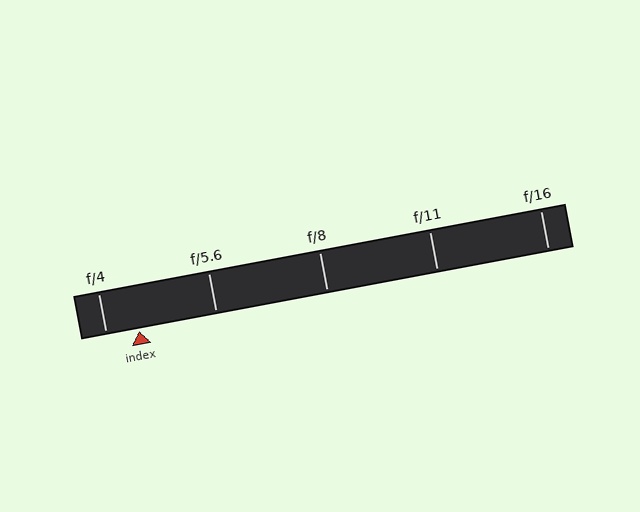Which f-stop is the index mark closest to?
The index mark is closest to f/4.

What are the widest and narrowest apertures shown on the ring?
The widest aperture shown is f/4 and the narrowest is f/16.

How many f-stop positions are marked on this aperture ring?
There are 5 f-stop positions marked.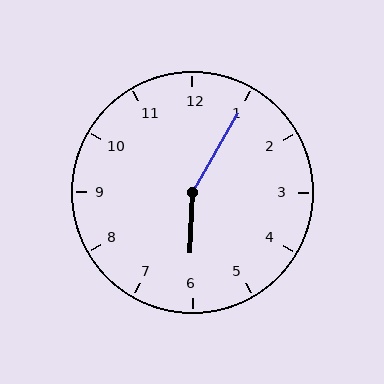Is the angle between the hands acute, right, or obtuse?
It is obtuse.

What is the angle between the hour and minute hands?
Approximately 152 degrees.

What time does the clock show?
6:05.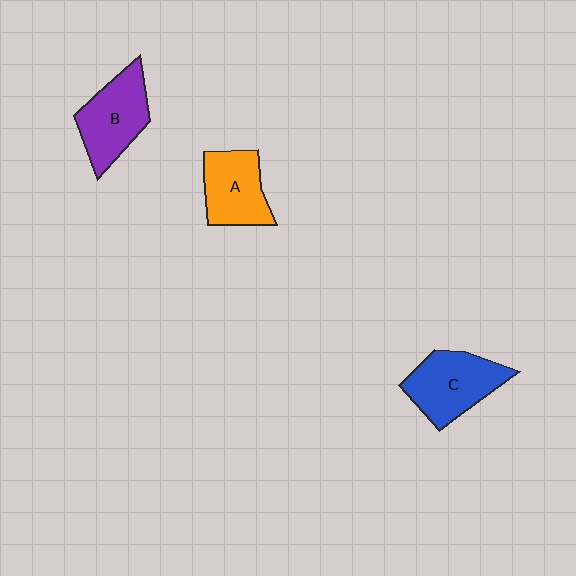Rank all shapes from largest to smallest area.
From largest to smallest: C (blue), B (purple), A (orange).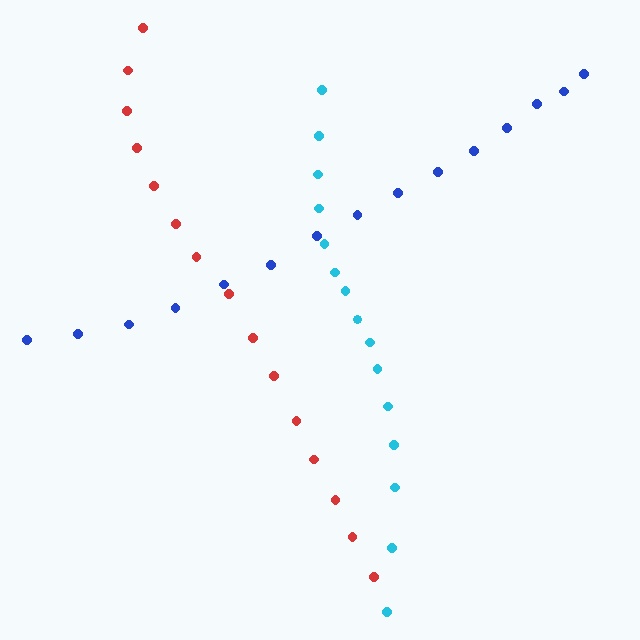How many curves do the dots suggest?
There are 3 distinct paths.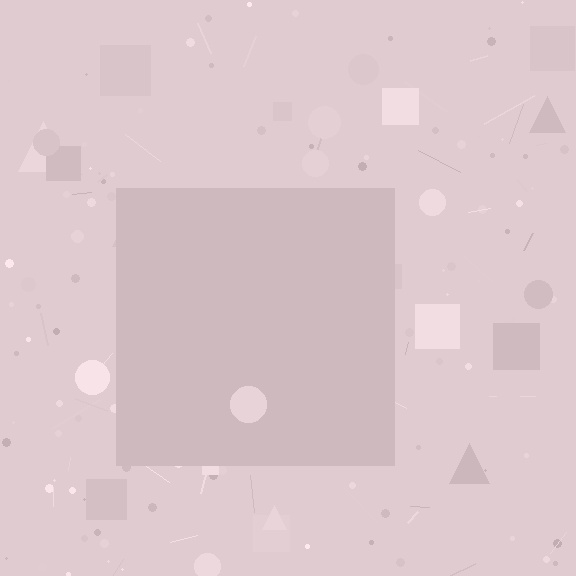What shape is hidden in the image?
A square is hidden in the image.